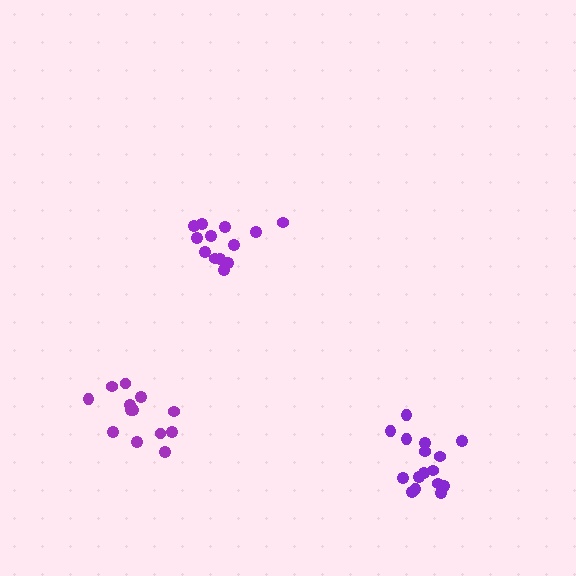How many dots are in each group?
Group 1: 16 dots, Group 2: 13 dots, Group 3: 13 dots (42 total).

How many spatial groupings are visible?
There are 3 spatial groupings.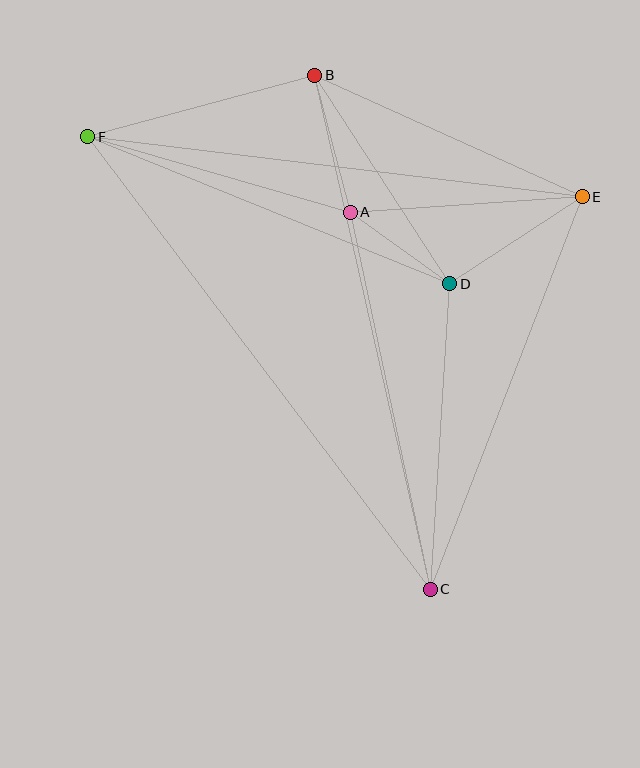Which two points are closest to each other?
Points A and D are closest to each other.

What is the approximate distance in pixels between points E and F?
The distance between E and F is approximately 498 pixels.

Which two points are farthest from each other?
Points C and F are farthest from each other.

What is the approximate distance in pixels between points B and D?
The distance between B and D is approximately 248 pixels.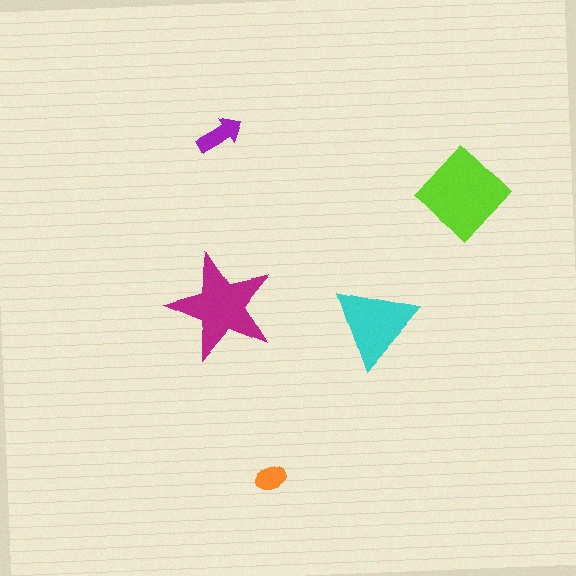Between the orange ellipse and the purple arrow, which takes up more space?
The purple arrow.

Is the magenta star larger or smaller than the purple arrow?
Larger.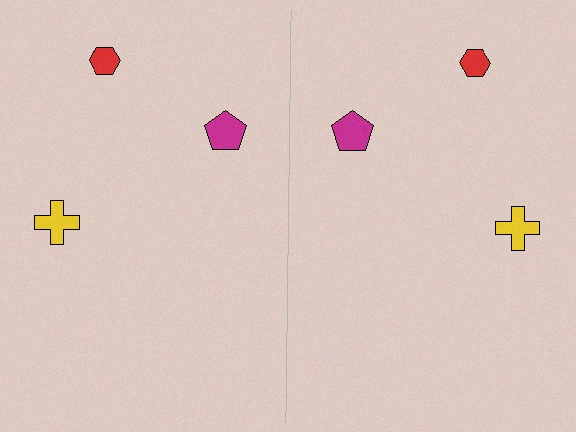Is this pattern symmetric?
Yes, this pattern has bilateral (reflection) symmetry.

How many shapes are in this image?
There are 6 shapes in this image.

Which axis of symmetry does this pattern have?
The pattern has a vertical axis of symmetry running through the center of the image.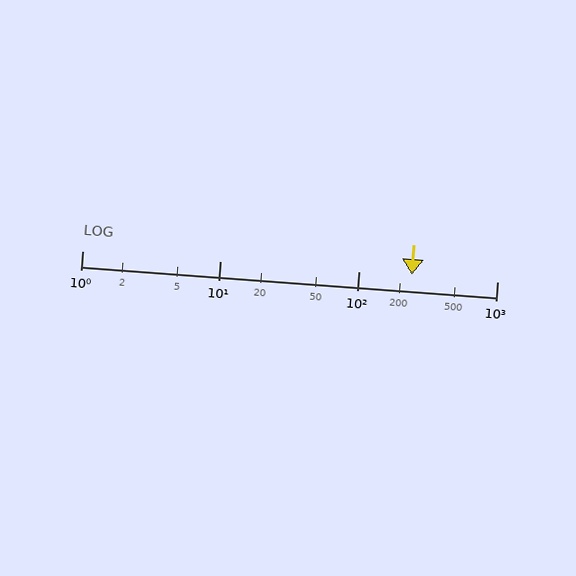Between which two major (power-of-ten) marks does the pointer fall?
The pointer is between 100 and 1000.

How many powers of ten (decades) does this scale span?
The scale spans 3 decades, from 1 to 1000.